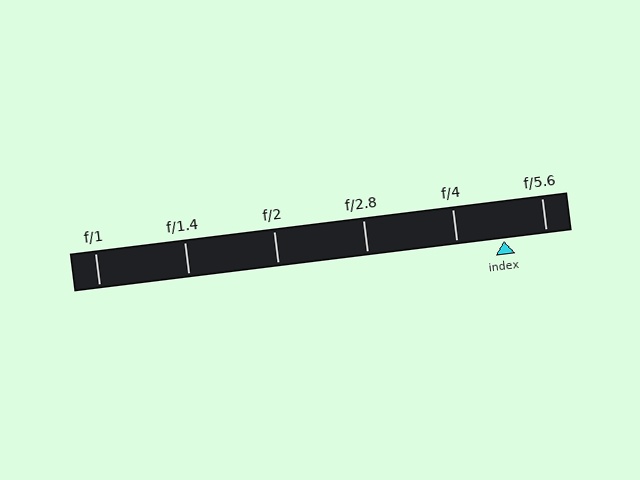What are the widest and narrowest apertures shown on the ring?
The widest aperture shown is f/1 and the narrowest is f/5.6.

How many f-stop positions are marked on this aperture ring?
There are 6 f-stop positions marked.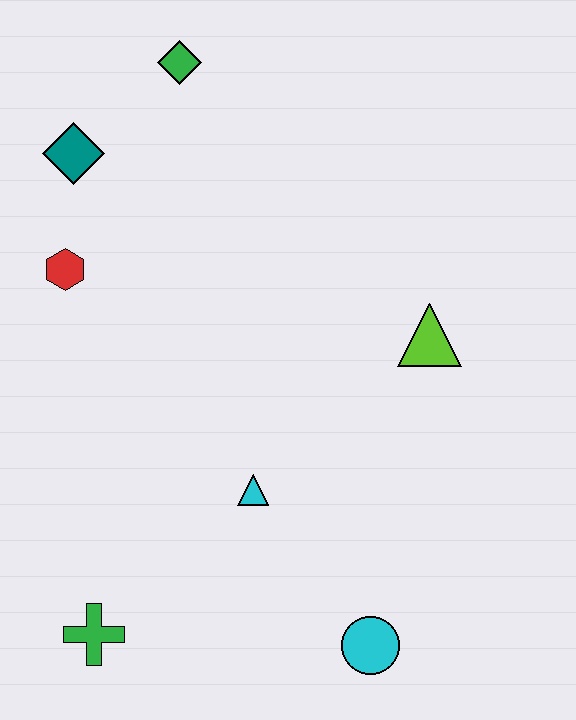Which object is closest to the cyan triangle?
The cyan circle is closest to the cyan triangle.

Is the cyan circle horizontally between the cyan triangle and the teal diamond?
No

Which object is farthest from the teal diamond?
The cyan circle is farthest from the teal diamond.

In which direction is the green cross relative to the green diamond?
The green cross is below the green diamond.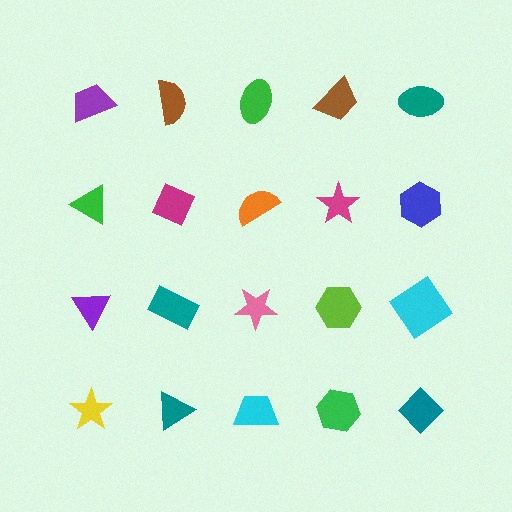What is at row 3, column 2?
A teal rectangle.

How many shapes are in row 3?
5 shapes.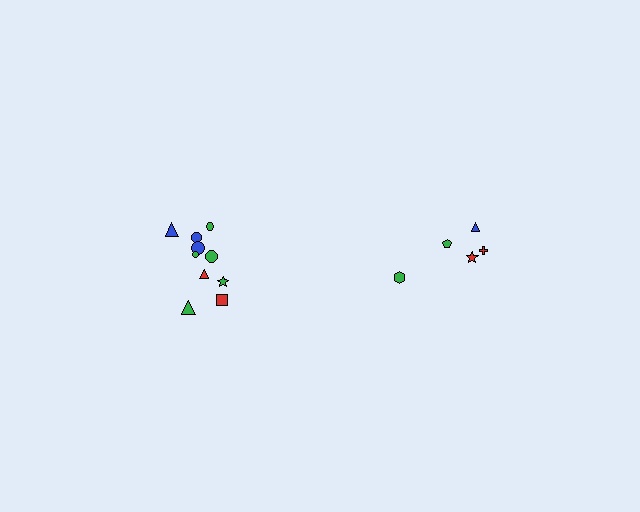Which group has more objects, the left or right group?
The left group.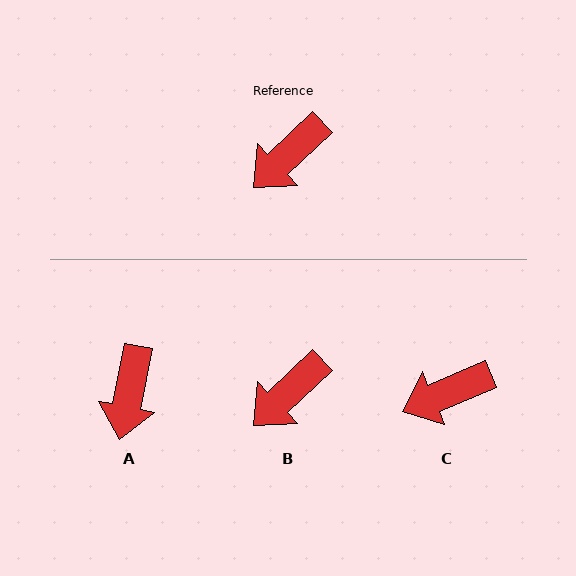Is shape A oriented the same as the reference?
No, it is off by about 35 degrees.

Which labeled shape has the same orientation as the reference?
B.